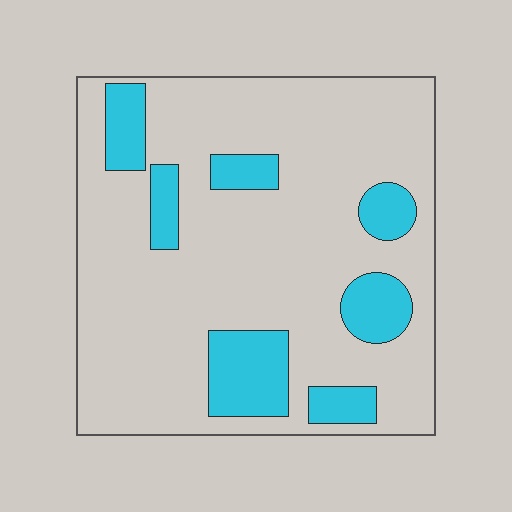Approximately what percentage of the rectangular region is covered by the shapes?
Approximately 20%.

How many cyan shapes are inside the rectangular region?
7.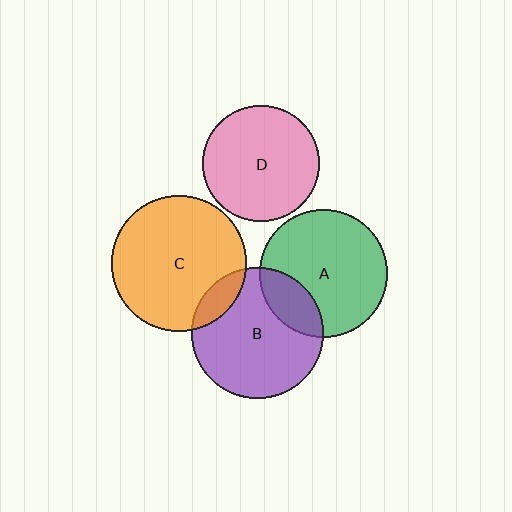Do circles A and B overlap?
Yes.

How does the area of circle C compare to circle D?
Approximately 1.4 times.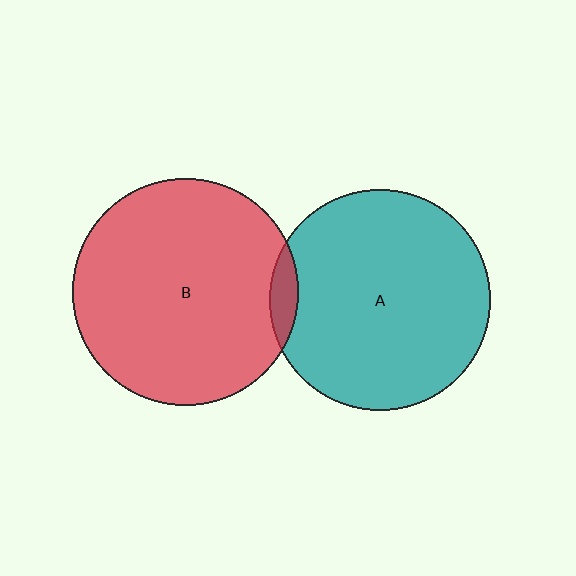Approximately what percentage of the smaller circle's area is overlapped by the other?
Approximately 5%.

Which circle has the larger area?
Circle B (red).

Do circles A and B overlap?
Yes.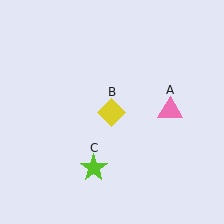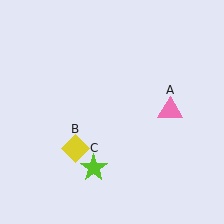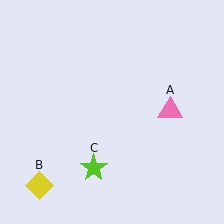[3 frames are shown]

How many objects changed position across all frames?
1 object changed position: yellow diamond (object B).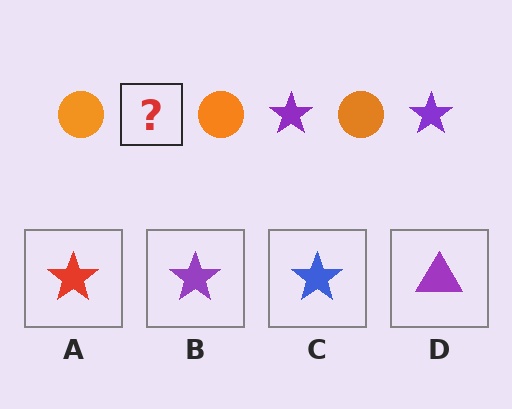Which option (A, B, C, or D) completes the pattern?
B.